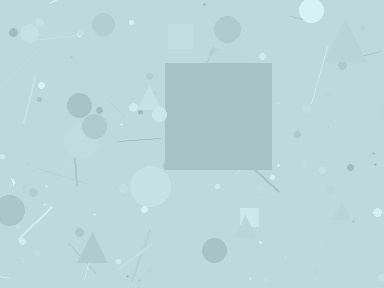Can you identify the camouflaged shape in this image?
The camouflaged shape is a square.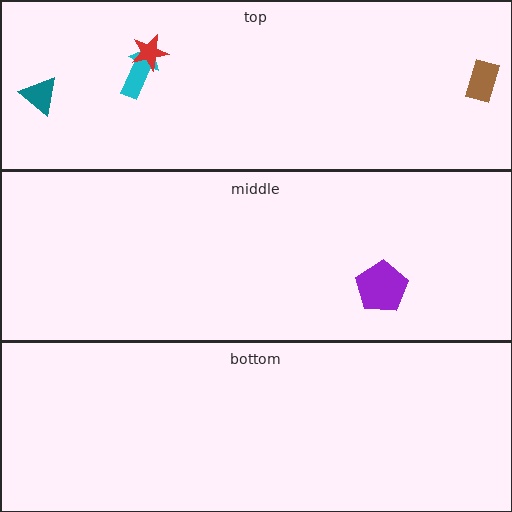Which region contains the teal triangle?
The top region.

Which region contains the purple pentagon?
The middle region.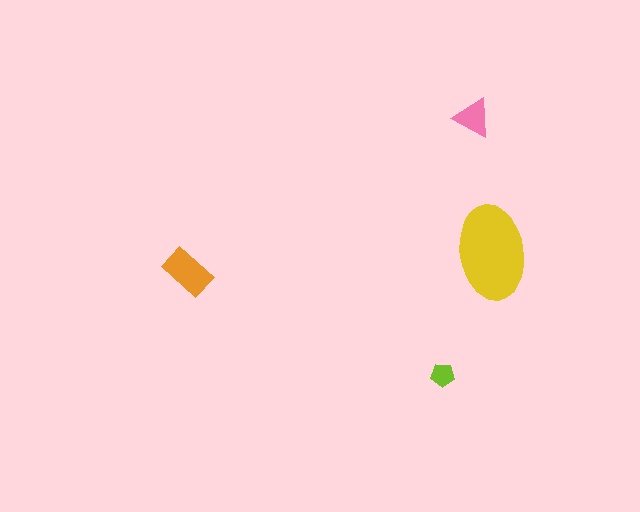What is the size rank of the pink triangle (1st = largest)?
3rd.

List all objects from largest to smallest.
The yellow ellipse, the orange rectangle, the pink triangle, the lime pentagon.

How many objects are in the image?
There are 4 objects in the image.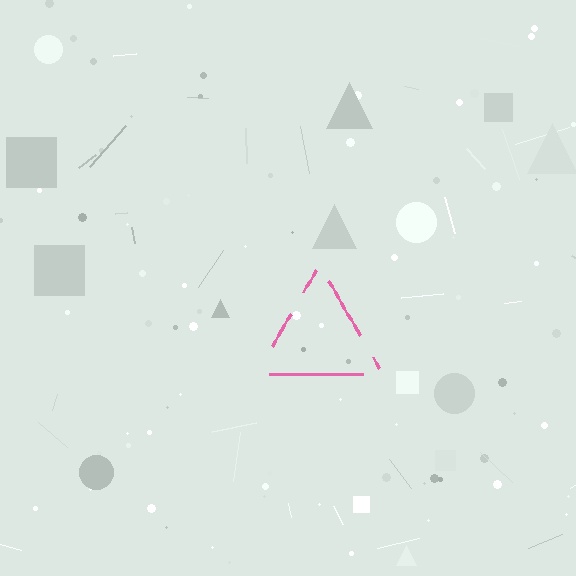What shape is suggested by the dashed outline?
The dashed outline suggests a triangle.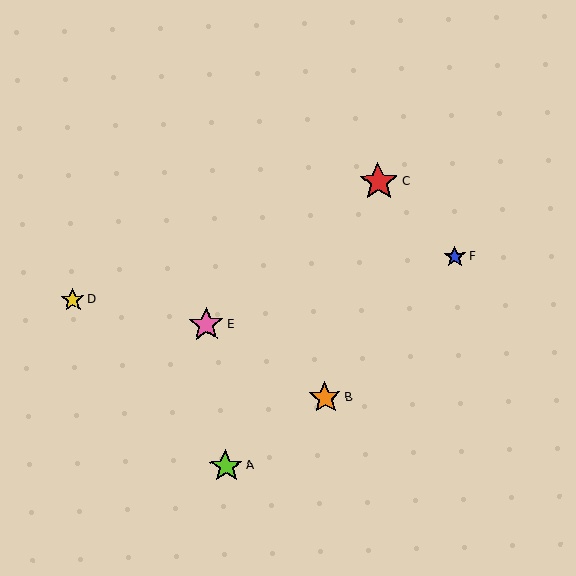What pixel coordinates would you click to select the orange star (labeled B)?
Click at (325, 398) to select the orange star B.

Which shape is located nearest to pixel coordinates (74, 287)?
The yellow star (labeled D) at (73, 300) is nearest to that location.